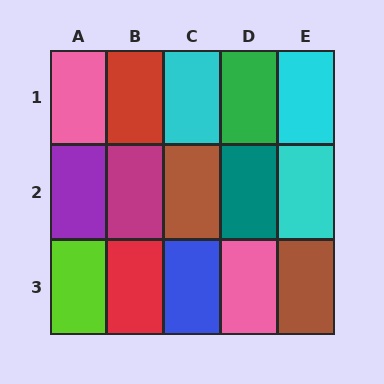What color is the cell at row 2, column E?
Cyan.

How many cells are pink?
2 cells are pink.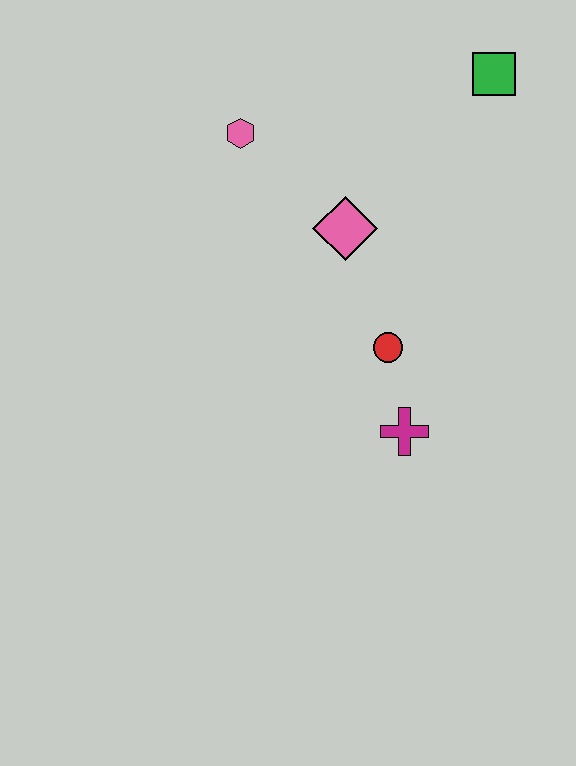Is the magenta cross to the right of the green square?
No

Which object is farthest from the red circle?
The green square is farthest from the red circle.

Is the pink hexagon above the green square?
No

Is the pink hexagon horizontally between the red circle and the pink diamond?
No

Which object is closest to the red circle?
The magenta cross is closest to the red circle.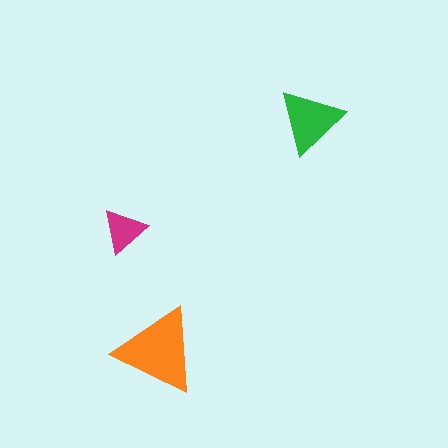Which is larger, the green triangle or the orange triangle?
The orange one.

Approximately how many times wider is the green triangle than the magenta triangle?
About 1.5 times wider.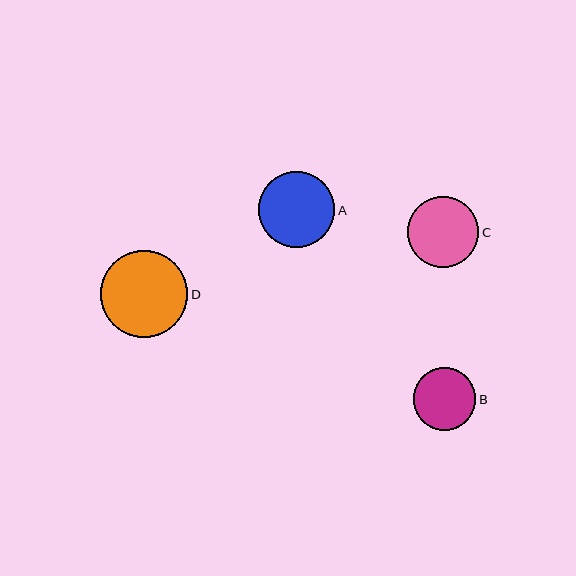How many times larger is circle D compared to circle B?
Circle D is approximately 1.4 times the size of circle B.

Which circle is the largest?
Circle D is the largest with a size of approximately 87 pixels.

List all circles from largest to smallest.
From largest to smallest: D, A, C, B.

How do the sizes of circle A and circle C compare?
Circle A and circle C are approximately the same size.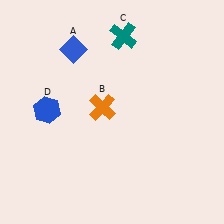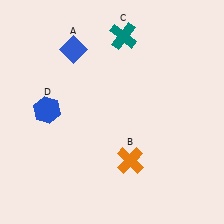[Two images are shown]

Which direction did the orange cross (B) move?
The orange cross (B) moved down.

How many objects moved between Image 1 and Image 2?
1 object moved between the two images.